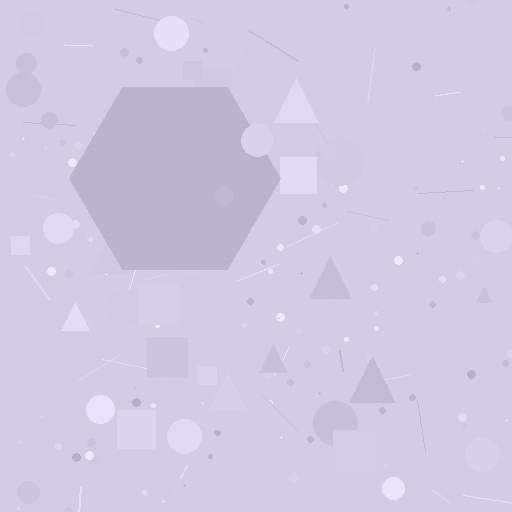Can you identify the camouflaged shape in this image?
The camouflaged shape is a hexagon.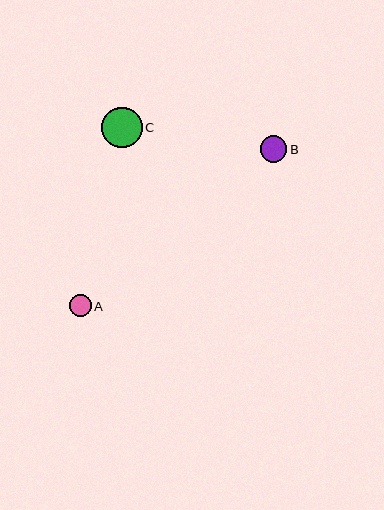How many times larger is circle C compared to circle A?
Circle C is approximately 1.8 times the size of circle A.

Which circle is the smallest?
Circle A is the smallest with a size of approximately 22 pixels.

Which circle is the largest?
Circle C is the largest with a size of approximately 41 pixels.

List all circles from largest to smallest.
From largest to smallest: C, B, A.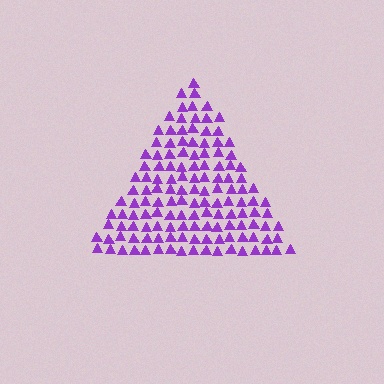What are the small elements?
The small elements are triangles.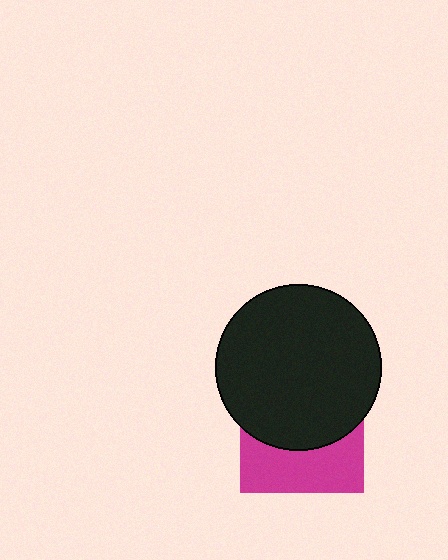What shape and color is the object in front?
The object in front is a black circle.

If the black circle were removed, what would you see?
You would see the complete magenta square.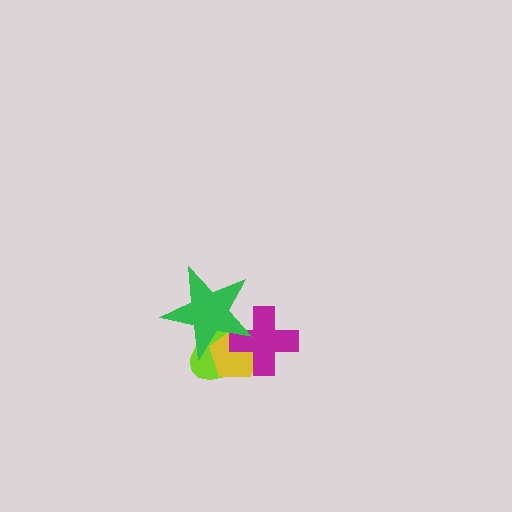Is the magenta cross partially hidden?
Yes, it is partially covered by another shape.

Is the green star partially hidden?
No, no other shape covers it.